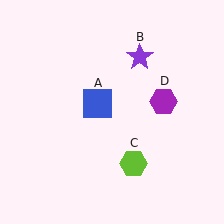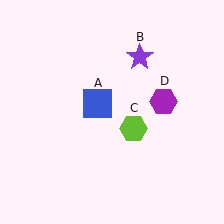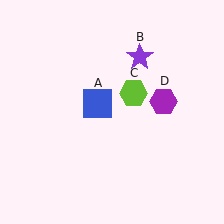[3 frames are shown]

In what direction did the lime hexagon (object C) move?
The lime hexagon (object C) moved up.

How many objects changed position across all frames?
1 object changed position: lime hexagon (object C).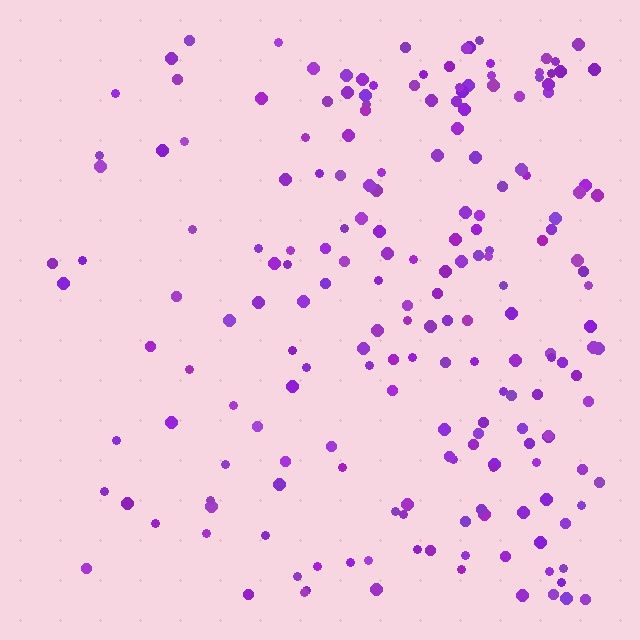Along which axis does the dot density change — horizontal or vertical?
Horizontal.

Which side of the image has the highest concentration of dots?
The right.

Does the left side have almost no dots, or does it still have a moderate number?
Still a moderate number, just noticeably fewer than the right.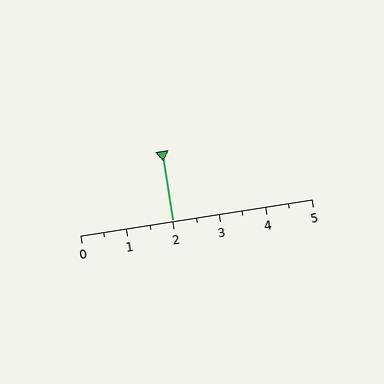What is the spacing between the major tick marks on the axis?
The major ticks are spaced 1 apart.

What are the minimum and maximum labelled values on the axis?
The axis runs from 0 to 5.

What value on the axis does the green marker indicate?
The marker indicates approximately 2.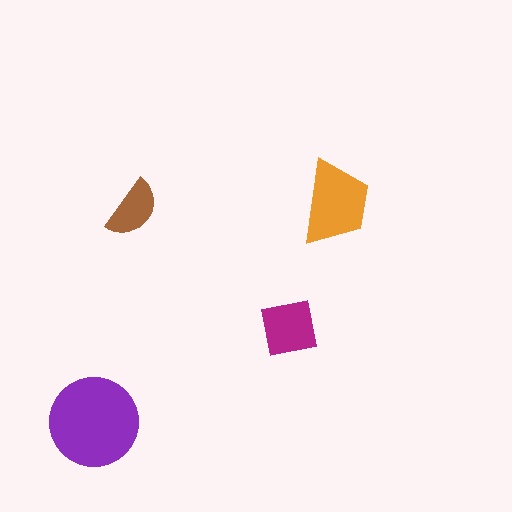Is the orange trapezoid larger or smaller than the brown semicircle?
Larger.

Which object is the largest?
The purple circle.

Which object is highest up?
The orange trapezoid is topmost.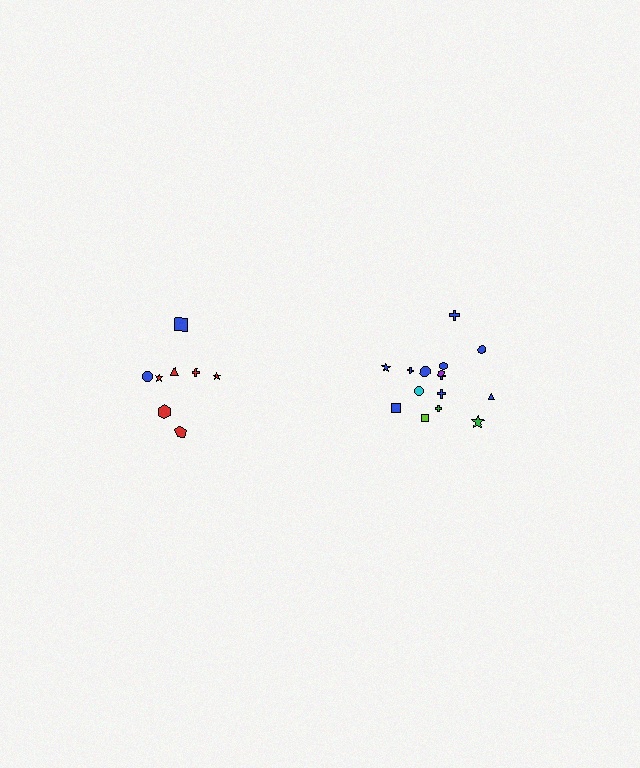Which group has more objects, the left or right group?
The right group.